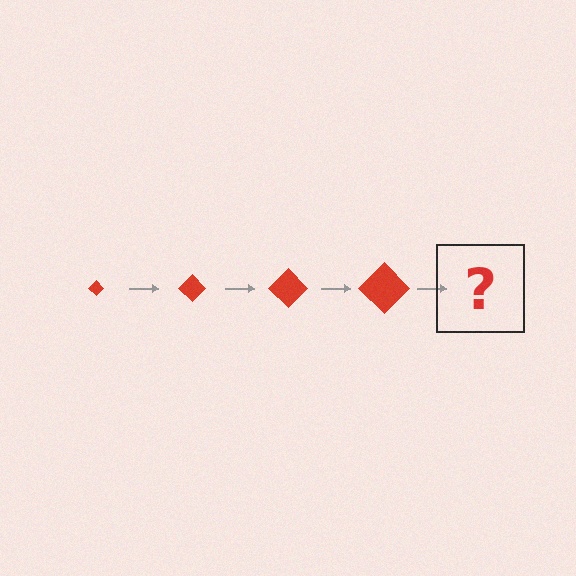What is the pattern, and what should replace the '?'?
The pattern is that the diamond gets progressively larger each step. The '?' should be a red diamond, larger than the previous one.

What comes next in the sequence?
The next element should be a red diamond, larger than the previous one.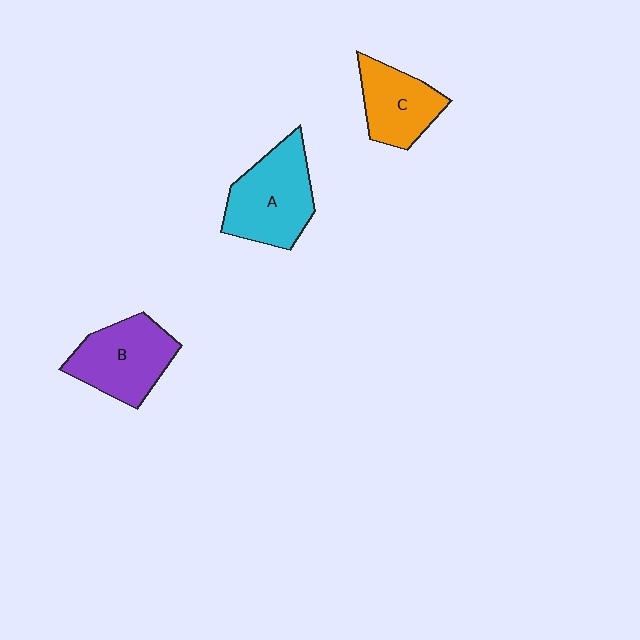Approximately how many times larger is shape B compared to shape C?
Approximately 1.2 times.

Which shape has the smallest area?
Shape C (orange).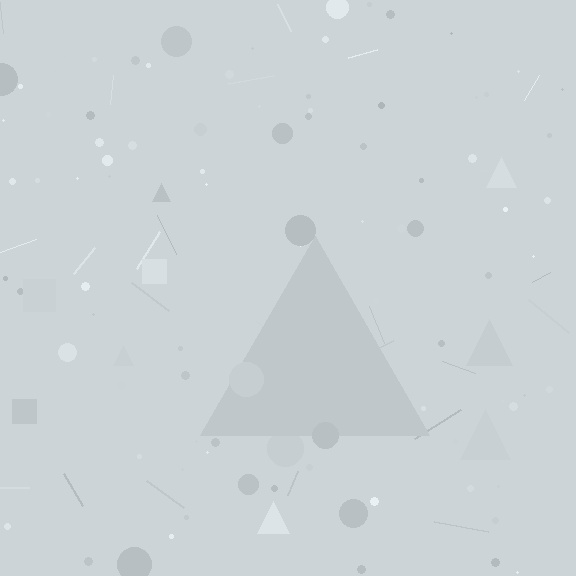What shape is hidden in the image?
A triangle is hidden in the image.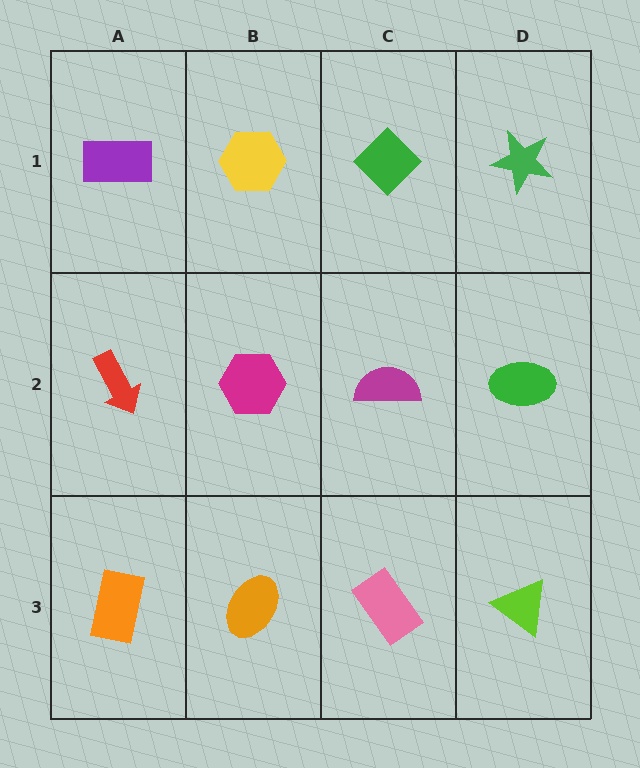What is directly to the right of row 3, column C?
A lime triangle.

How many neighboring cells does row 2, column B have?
4.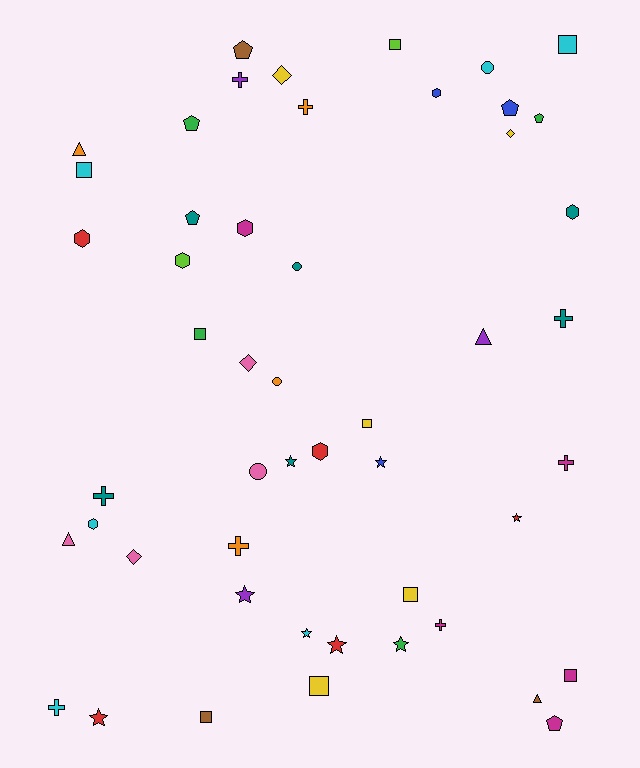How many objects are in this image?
There are 50 objects.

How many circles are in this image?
There are 4 circles.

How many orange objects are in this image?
There are 4 orange objects.